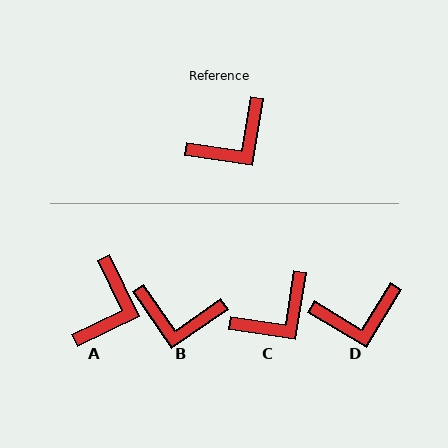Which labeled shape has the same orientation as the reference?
C.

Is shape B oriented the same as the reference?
No, it is off by about 46 degrees.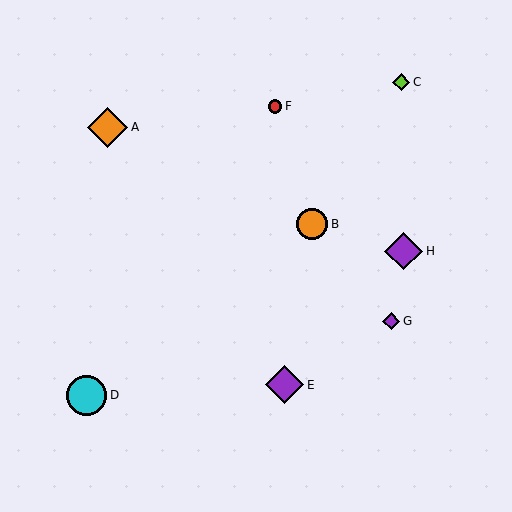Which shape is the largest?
The orange diamond (labeled A) is the largest.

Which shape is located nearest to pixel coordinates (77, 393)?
The cyan circle (labeled D) at (86, 395) is nearest to that location.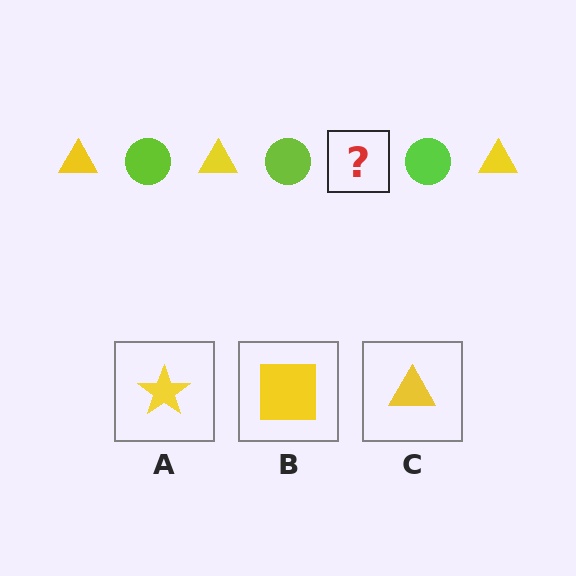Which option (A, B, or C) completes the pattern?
C.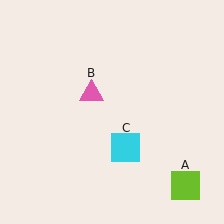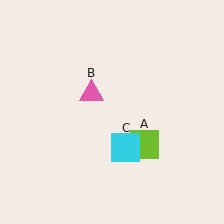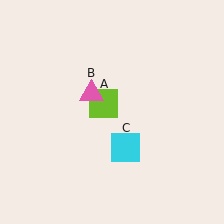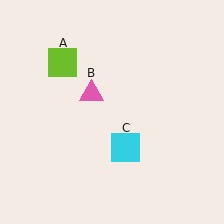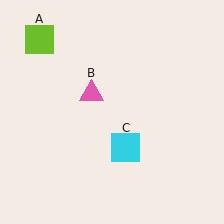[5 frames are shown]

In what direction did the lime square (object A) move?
The lime square (object A) moved up and to the left.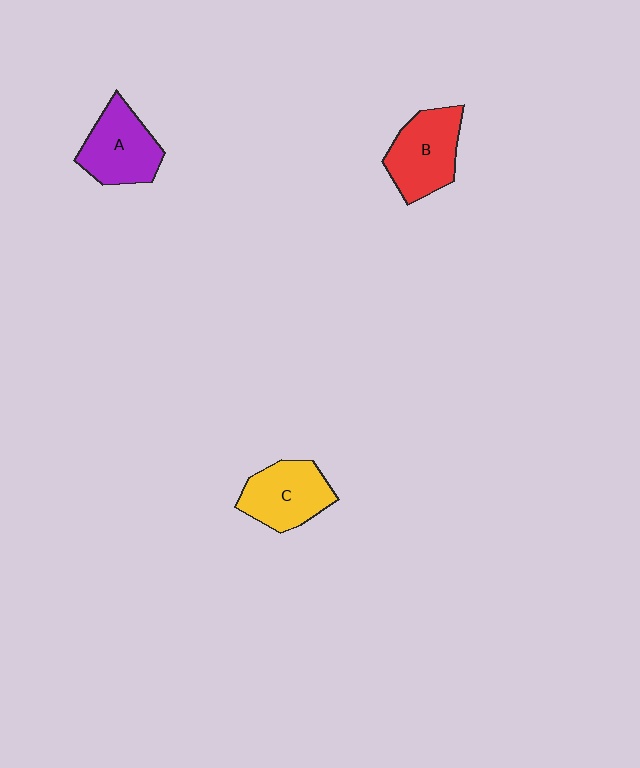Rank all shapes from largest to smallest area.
From largest to smallest: B (red), A (purple), C (yellow).